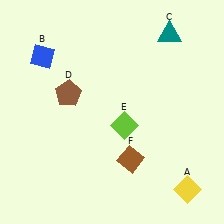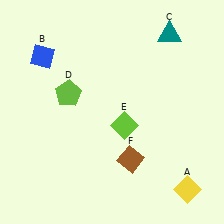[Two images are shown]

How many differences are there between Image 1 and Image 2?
There is 1 difference between the two images.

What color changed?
The pentagon (D) changed from brown in Image 1 to lime in Image 2.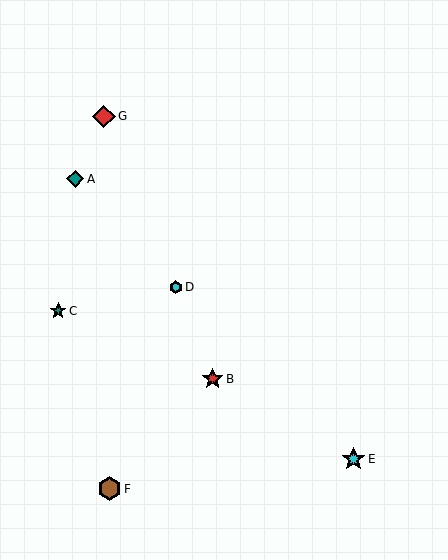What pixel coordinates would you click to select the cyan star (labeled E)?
Click at (353, 459) to select the cyan star E.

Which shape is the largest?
The cyan star (labeled E) is the largest.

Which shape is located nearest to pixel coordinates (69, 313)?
The teal star (labeled C) at (58, 311) is nearest to that location.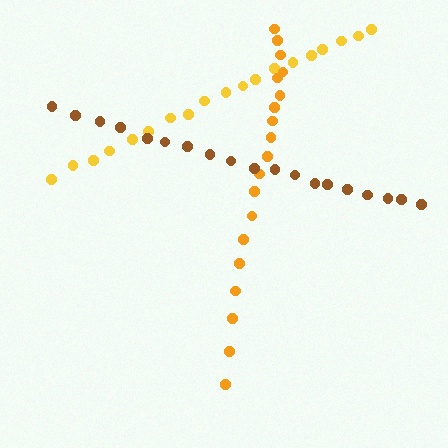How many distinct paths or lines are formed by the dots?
There are 3 distinct paths.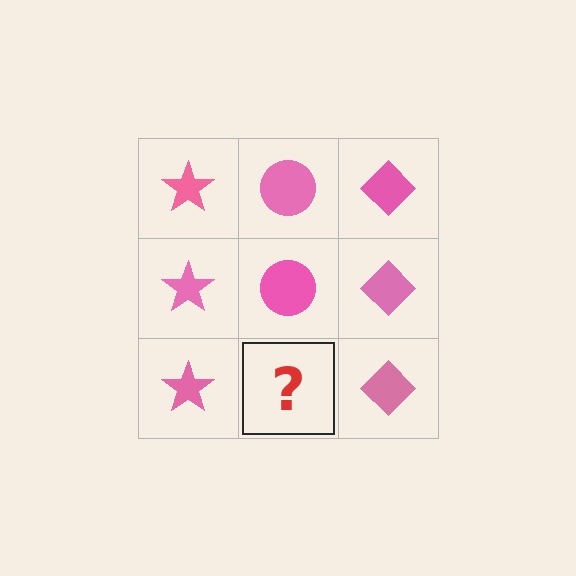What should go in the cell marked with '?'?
The missing cell should contain a pink circle.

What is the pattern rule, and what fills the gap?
The rule is that each column has a consistent shape. The gap should be filled with a pink circle.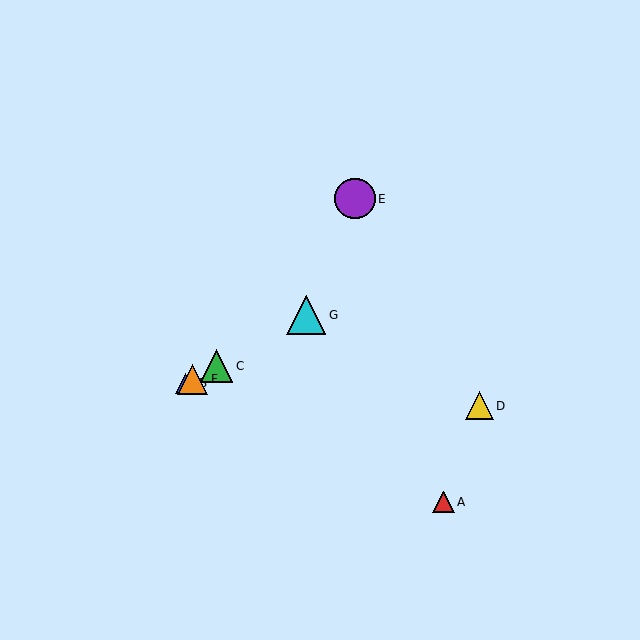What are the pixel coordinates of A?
Object A is at (443, 502).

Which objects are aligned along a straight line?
Objects B, C, F, G are aligned along a straight line.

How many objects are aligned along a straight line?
4 objects (B, C, F, G) are aligned along a straight line.